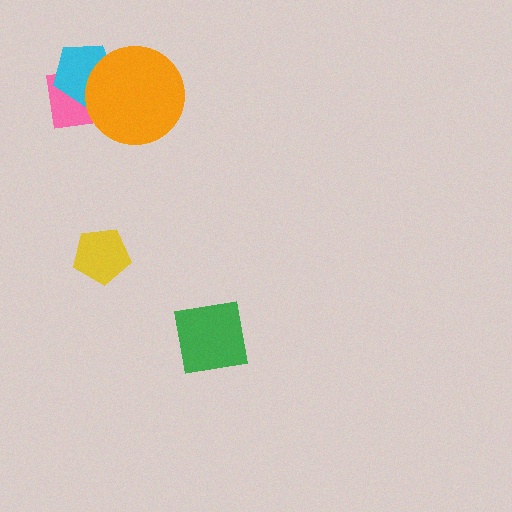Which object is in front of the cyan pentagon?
The orange circle is in front of the cyan pentagon.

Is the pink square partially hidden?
Yes, it is partially covered by another shape.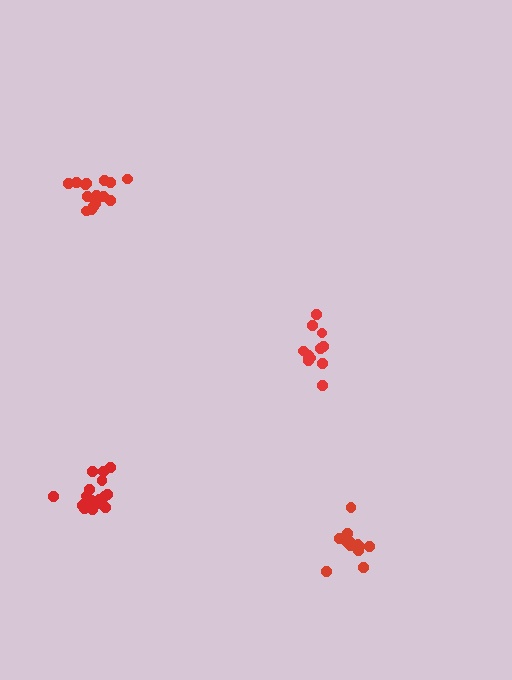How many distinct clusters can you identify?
There are 4 distinct clusters.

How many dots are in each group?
Group 1: 15 dots, Group 2: 12 dots, Group 3: 11 dots, Group 4: 17 dots (55 total).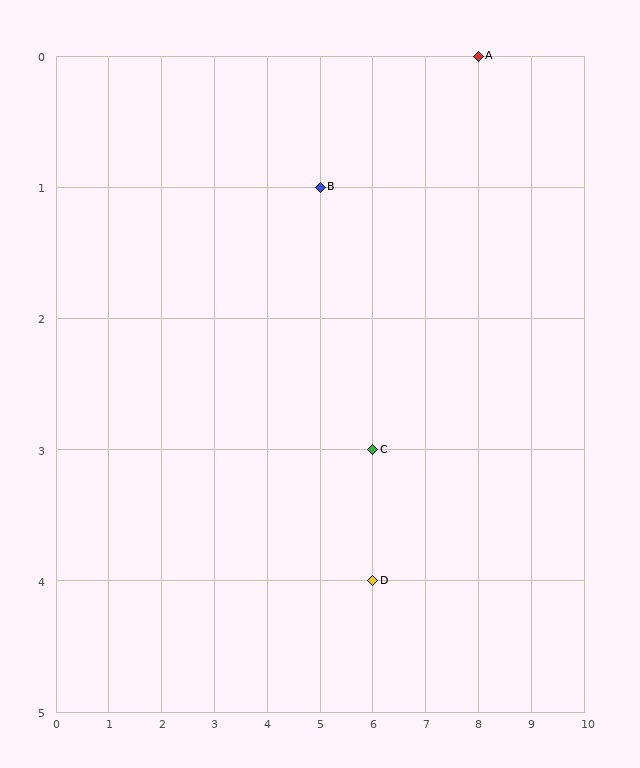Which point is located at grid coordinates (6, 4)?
Point D is at (6, 4).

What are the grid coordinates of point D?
Point D is at grid coordinates (6, 4).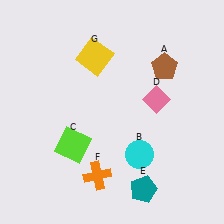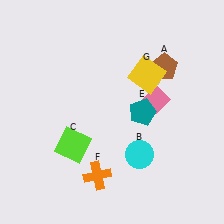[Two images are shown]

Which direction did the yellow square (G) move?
The yellow square (G) moved right.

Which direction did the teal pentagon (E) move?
The teal pentagon (E) moved up.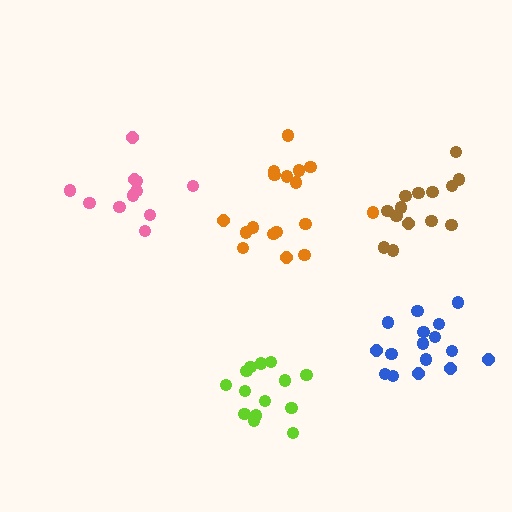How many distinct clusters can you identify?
There are 5 distinct clusters.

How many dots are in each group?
Group 1: 14 dots, Group 2: 17 dots, Group 3: 16 dots, Group 4: 11 dots, Group 5: 14 dots (72 total).